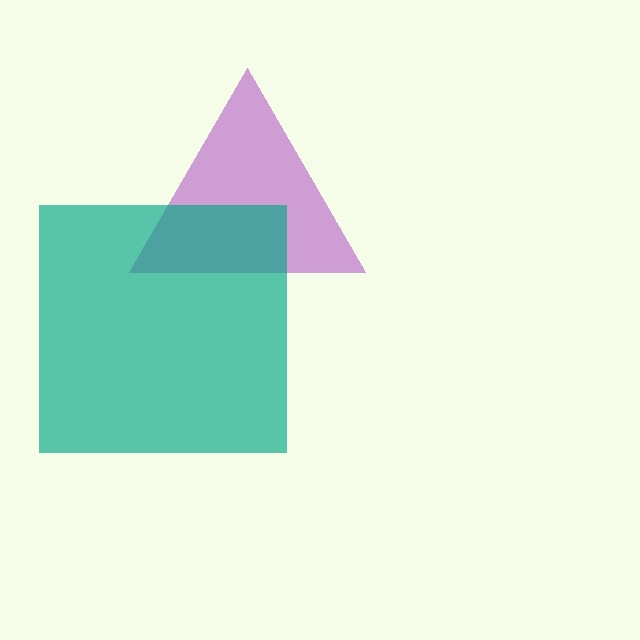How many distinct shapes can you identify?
There are 2 distinct shapes: a purple triangle, a teal square.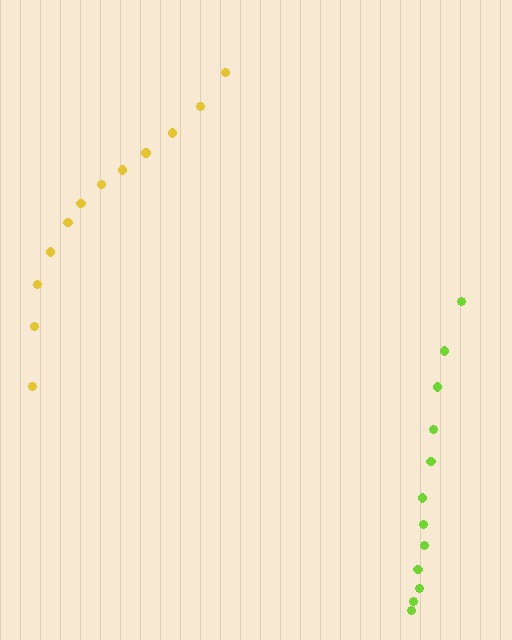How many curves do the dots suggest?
There are 2 distinct paths.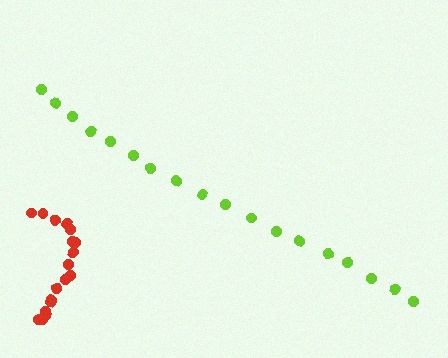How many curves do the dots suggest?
There are 2 distinct paths.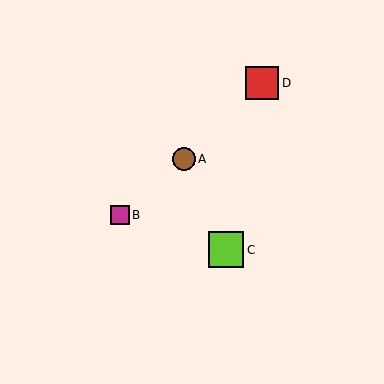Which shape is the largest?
The lime square (labeled C) is the largest.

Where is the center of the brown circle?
The center of the brown circle is at (184, 159).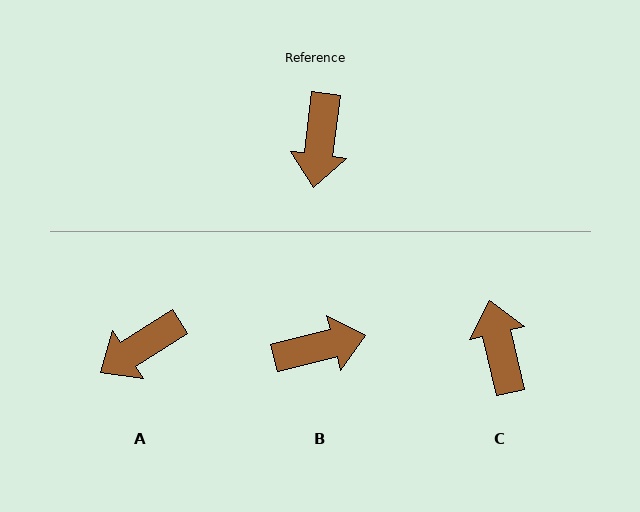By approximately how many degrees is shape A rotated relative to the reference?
Approximately 50 degrees clockwise.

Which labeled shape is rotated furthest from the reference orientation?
C, about 159 degrees away.